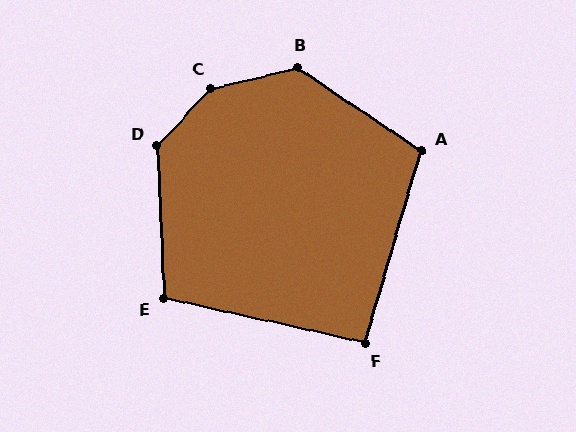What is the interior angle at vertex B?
Approximately 132 degrees (obtuse).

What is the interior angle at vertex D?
Approximately 134 degrees (obtuse).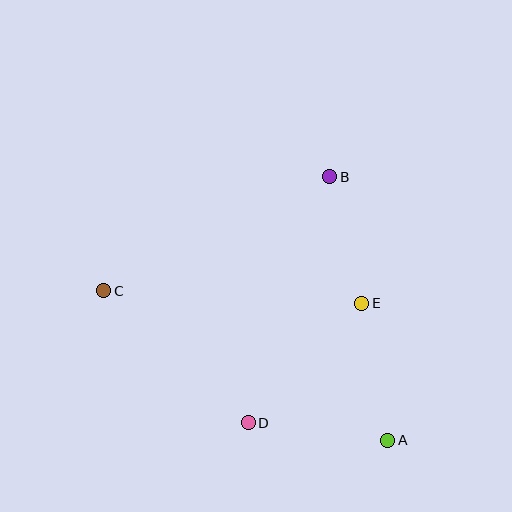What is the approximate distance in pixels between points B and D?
The distance between B and D is approximately 259 pixels.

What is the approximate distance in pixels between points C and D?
The distance between C and D is approximately 195 pixels.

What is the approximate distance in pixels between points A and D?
The distance between A and D is approximately 141 pixels.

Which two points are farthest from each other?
Points A and C are farthest from each other.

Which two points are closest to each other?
Points B and E are closest to each other.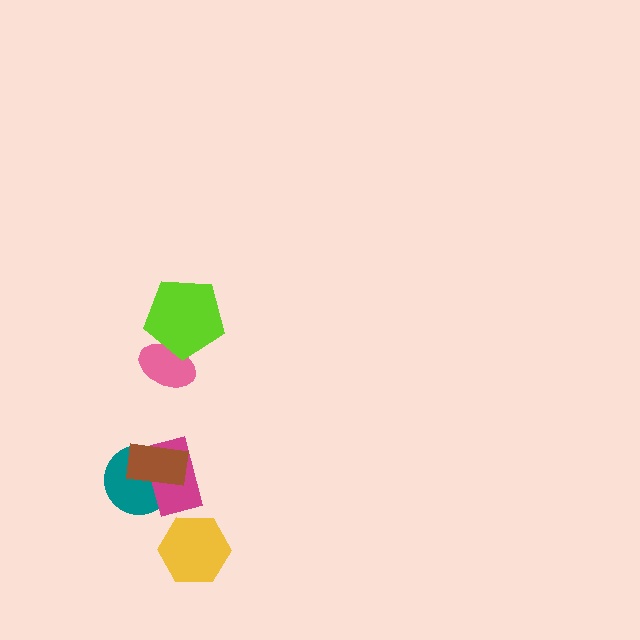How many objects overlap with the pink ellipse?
1 object overlaps with the pink ellipse.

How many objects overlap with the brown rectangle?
2 objects overlap with the brown rectangle.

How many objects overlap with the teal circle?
2 objects overlap with the teal circle.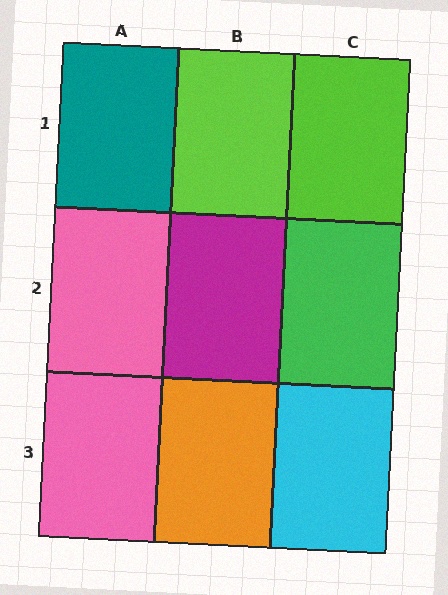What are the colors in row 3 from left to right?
Pink, orange, cyan.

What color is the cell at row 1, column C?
Lime.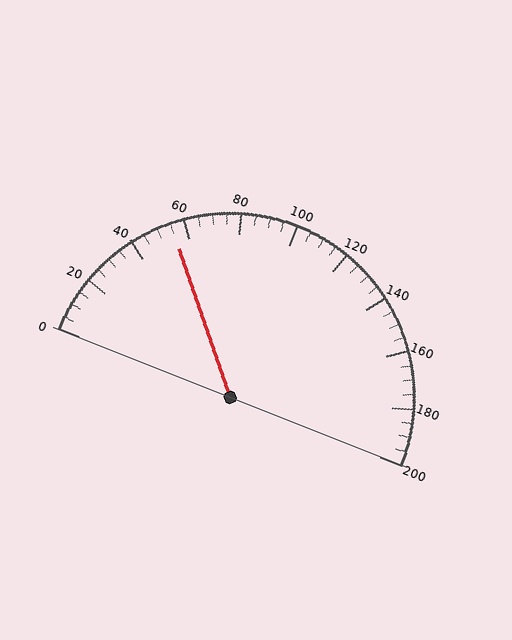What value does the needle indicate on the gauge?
The needle indicates approximately 55.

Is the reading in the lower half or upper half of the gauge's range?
The reading is in the lower half of the range (0 to 200).